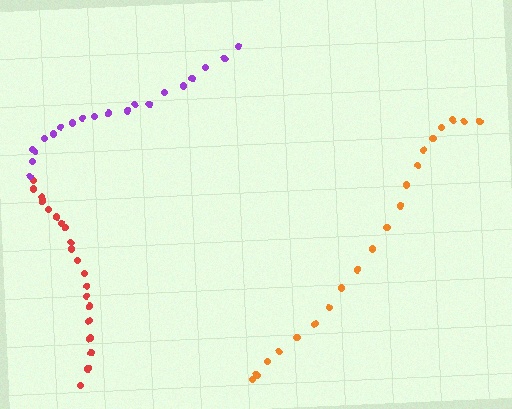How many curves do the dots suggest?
There are 3 distinct paths.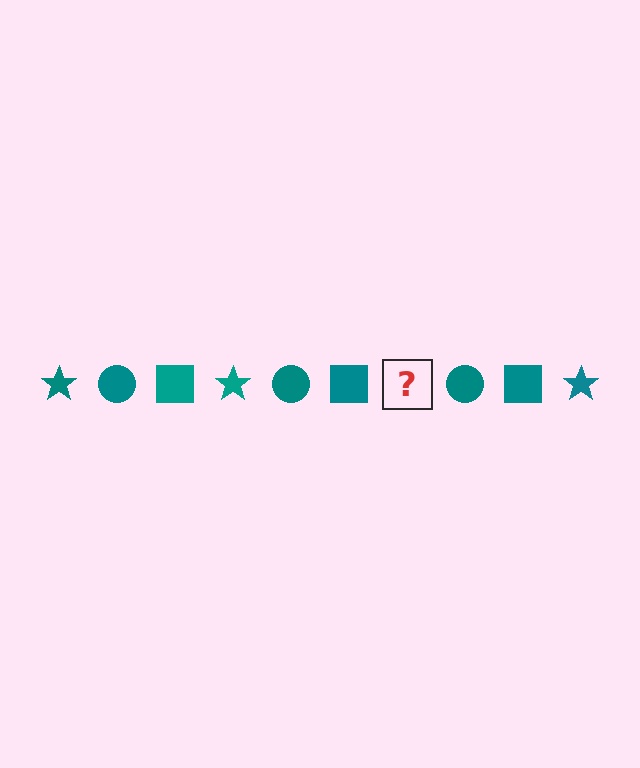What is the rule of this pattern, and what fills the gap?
The rule is that the pattern cycles through star, circle, square shapes in teal. The gap should be filled with a teal star.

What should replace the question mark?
The question mark should be replaced with a teal star.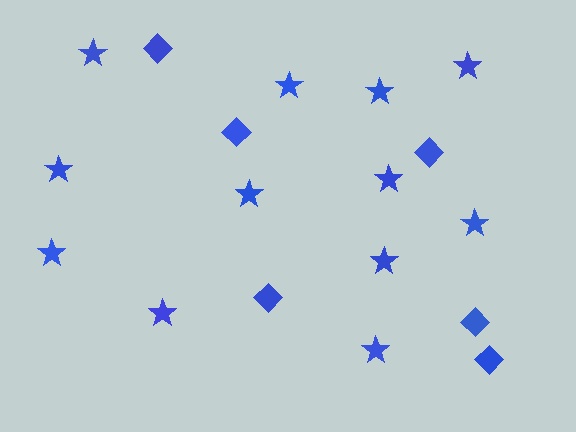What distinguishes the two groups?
There are 2 groups: one group of diamonds (6) and one group of stars (12).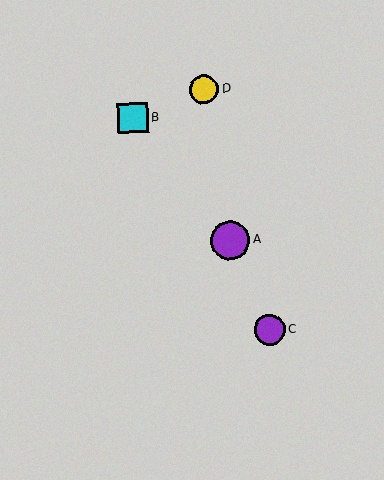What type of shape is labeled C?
Shape C is a purple circle.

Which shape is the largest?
The purple circle (labeled A) is the largest.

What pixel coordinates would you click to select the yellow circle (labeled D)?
Click at (204, 89) to select the yellow circle D.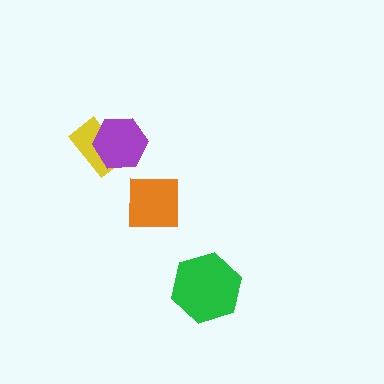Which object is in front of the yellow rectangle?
The purple hexagon is in front of the yellow rectangle.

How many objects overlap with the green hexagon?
0 objects overlap with the green hexagon.